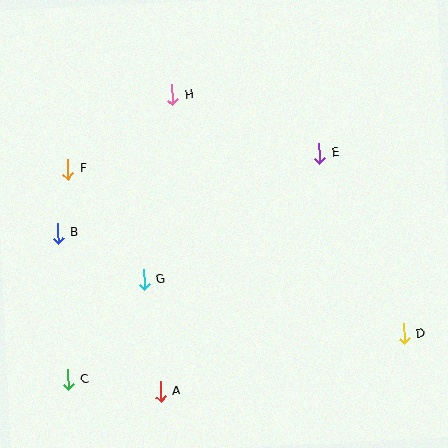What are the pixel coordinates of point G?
Point G is at (144, 280).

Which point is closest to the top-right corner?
Point E is closest to the top-right corner.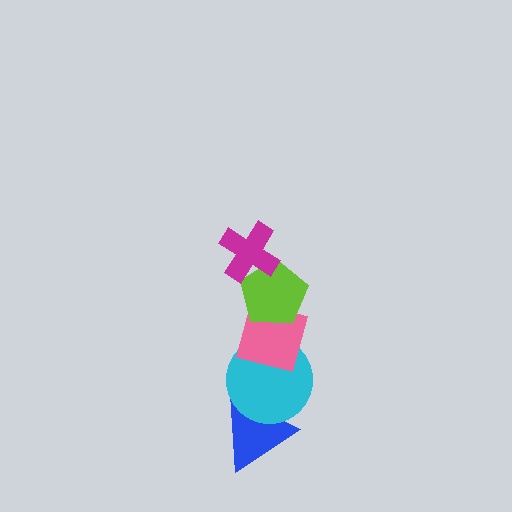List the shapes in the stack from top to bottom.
From top to bottom: the magenta cross, the lime pentagon, the pink square, the cyan circle, the blue triangle.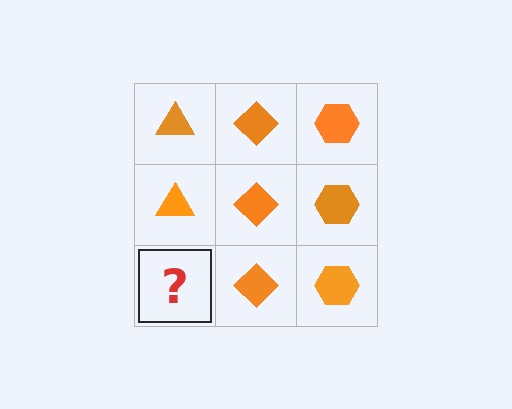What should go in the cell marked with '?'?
The missing cell should contain an orange triangle.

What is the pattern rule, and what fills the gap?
The rule is that each column has a consistent shape. The gap should be filled with an orange triangle.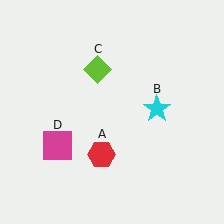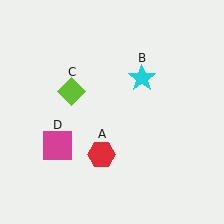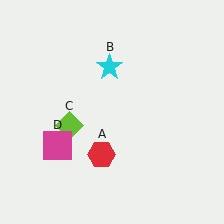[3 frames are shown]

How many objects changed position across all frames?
2 objects changed position: cyan star (object B), lime diamond (object C).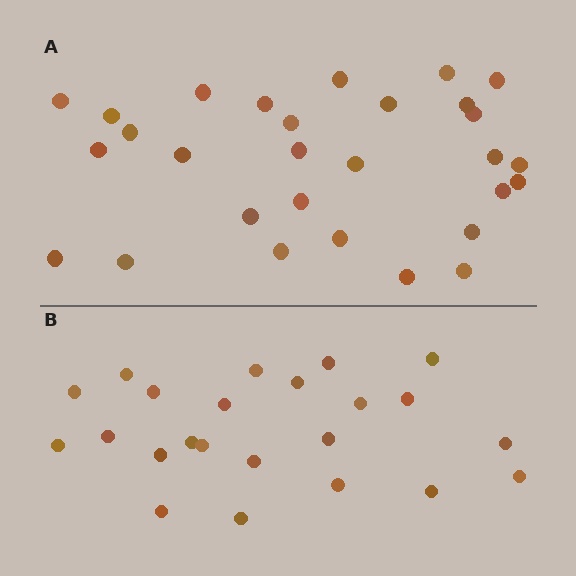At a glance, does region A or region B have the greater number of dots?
Region A (the top region) has more dots.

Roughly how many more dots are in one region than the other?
Region A has about 6 more dots than region B.